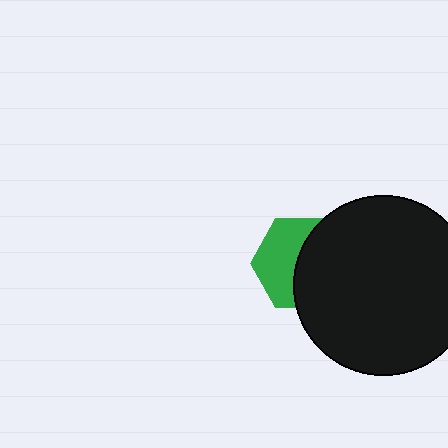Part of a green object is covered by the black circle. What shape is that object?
It is a hexagon.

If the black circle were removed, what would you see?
You would see the complete green hexagon.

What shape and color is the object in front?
The object in front is a black circle.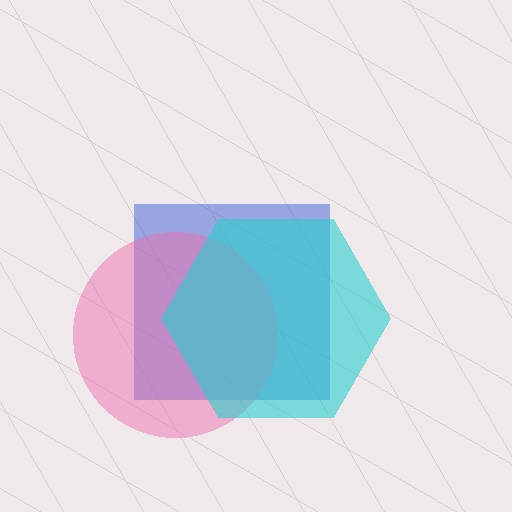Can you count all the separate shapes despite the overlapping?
Yes, there are 3 separate shapes.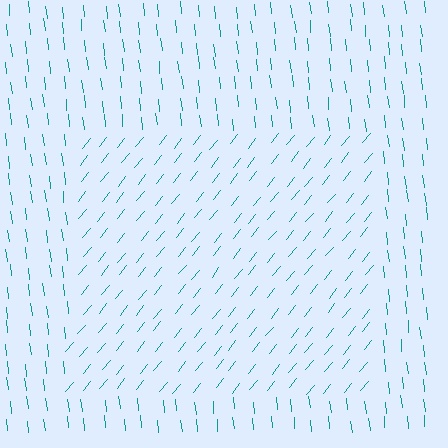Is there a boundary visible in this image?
Yes, there is a texture boundary formed by a change in line orientation.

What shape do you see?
I see a rectangle.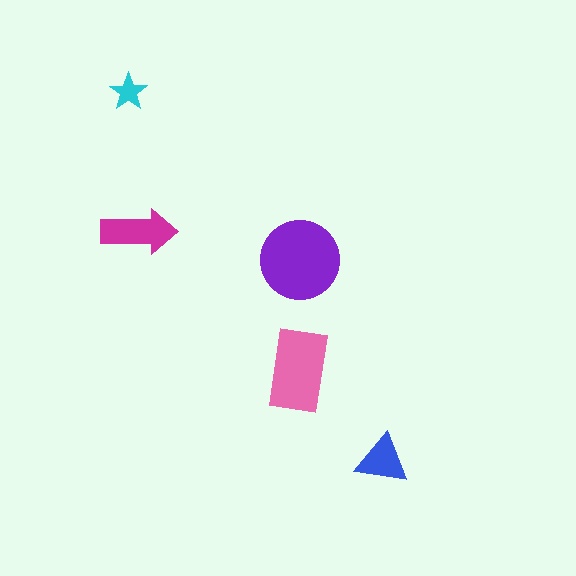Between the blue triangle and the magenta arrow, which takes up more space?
The magenta arrow.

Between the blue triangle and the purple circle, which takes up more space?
The purple circle.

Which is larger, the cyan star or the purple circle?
The purple circle.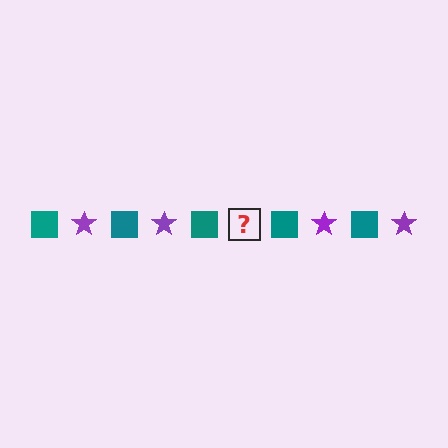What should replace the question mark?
The question mark should be replaced with a purple star.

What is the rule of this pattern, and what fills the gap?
The rule is that the pattern alternates between teal square and purple star. The gap should be filled with a purple star.